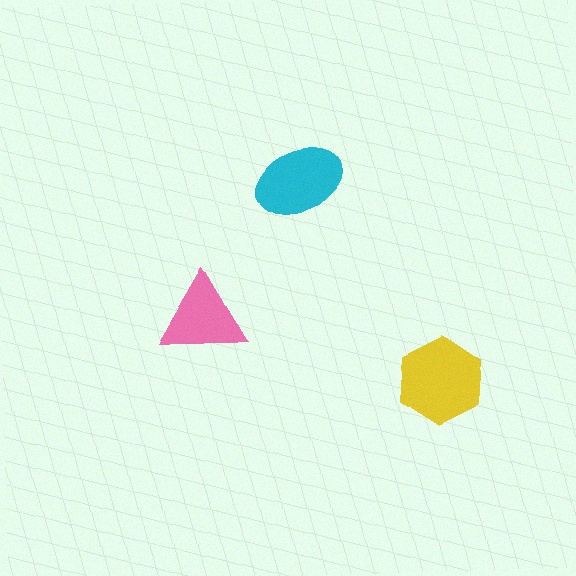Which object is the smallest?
The pink triangle.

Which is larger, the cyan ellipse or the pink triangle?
The cyan ellipse.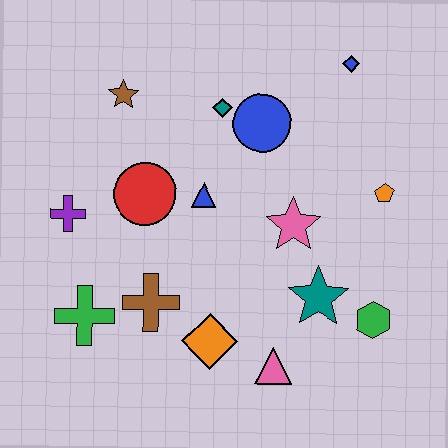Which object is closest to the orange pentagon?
The pink star is closest to the orange pentagon.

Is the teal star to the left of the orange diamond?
No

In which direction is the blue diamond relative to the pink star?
The blue diamond is above the pink star.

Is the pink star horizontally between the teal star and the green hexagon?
No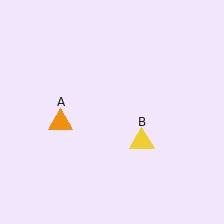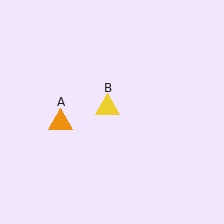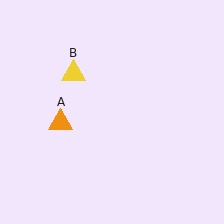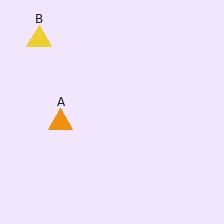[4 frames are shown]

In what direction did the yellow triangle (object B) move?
The yellow triangle (object B) moved up and to the left.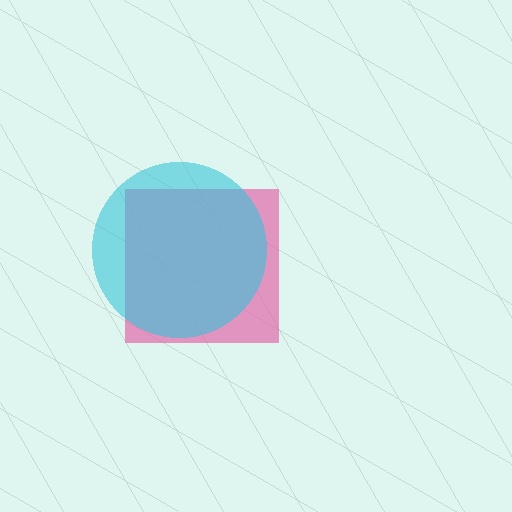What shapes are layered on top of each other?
The layered shapes are: a pink square, a cyan circle.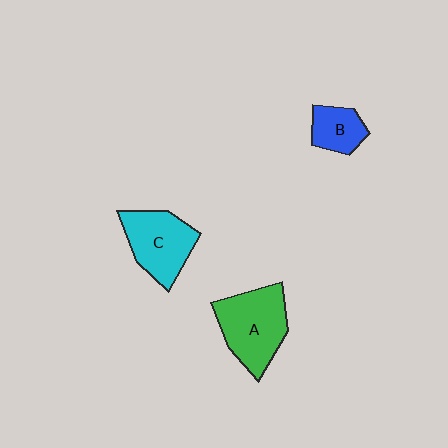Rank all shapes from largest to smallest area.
From largest to smallest: A (green), C (cyan), B (blue).